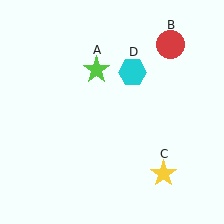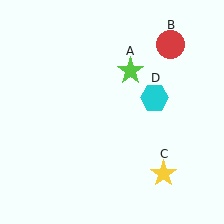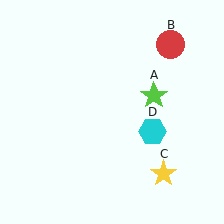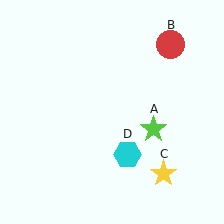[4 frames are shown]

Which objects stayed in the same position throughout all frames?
Red circle (object B) and yellow star (object C) remained stationary.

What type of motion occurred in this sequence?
The lime star (object A), cyan hexagon (object D) rotated clockwise around the center of the scene.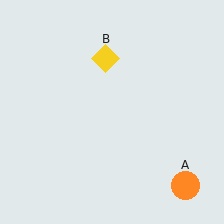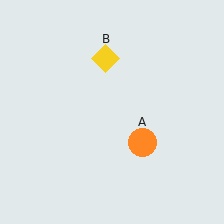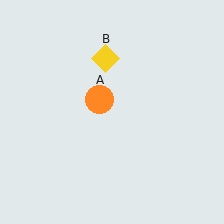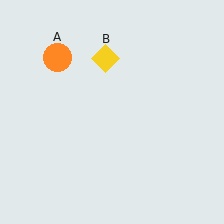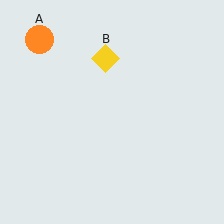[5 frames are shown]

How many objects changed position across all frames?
1 object changed position: orange circle (object A).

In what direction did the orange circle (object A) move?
The orange circle (object A) moved up and to the left.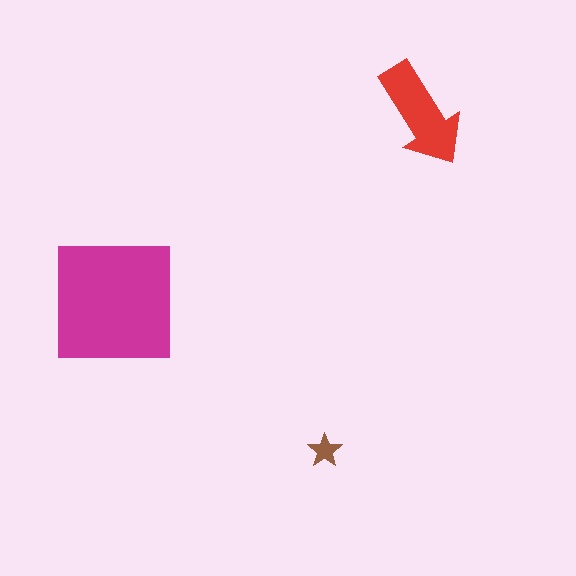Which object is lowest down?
The brown star is bottommost.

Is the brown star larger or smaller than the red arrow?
Smaller.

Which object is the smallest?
The brown star.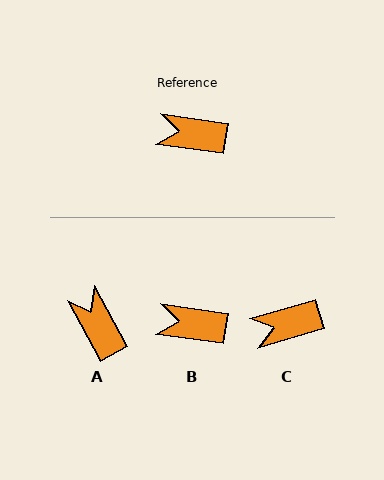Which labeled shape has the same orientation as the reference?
B.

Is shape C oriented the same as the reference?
No, it is off by about 25 degrees.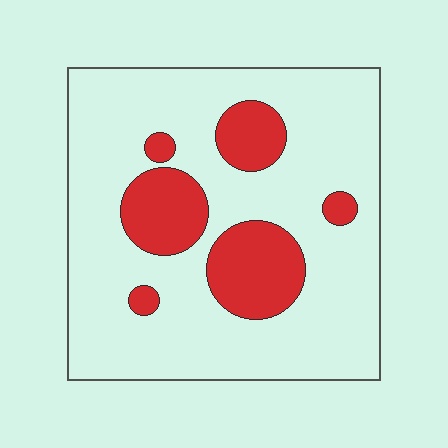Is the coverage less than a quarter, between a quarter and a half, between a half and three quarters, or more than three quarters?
Less than a quarter.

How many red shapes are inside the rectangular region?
6.